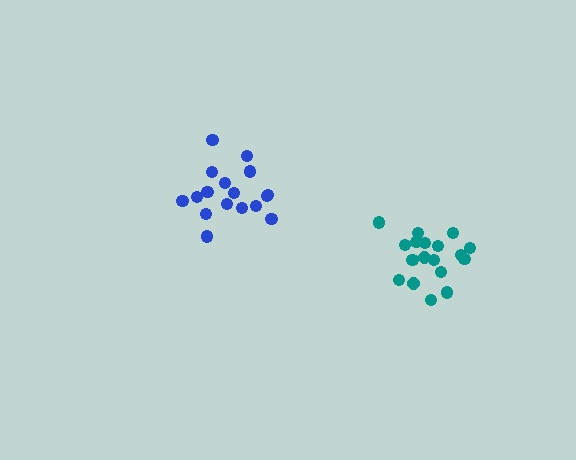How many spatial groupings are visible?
There are 2 spatial groupings.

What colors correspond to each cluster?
The clusters are colored: blue, teal.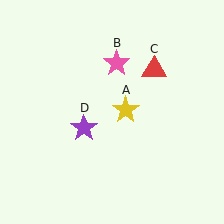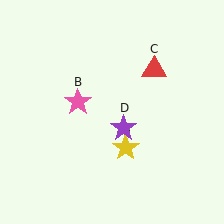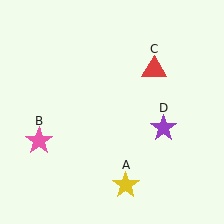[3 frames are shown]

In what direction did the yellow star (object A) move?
The yellow star (object A) moved down.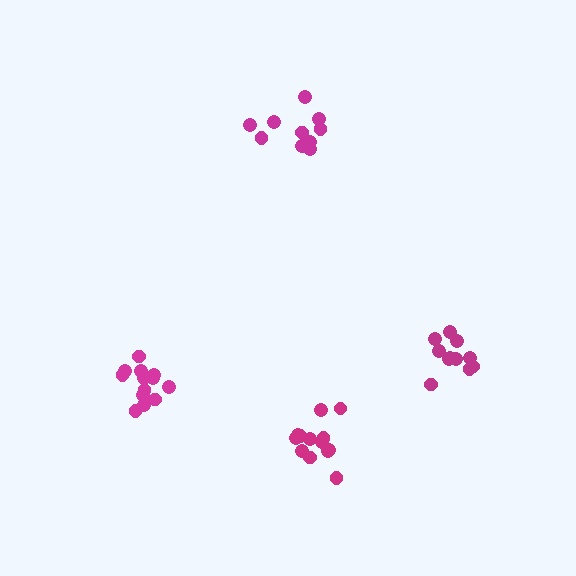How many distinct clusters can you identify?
There are 4 distinct clusters.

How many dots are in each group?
Group 1: 11 dots, Group 2: 10 dots, Group 3: 13 dots, Group 4: 13 dots (47 total).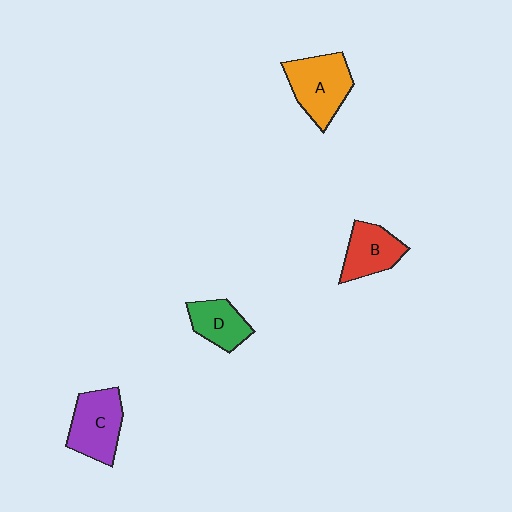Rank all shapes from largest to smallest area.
From largest to smallest: A (orange), C (purple), B (red), D (green).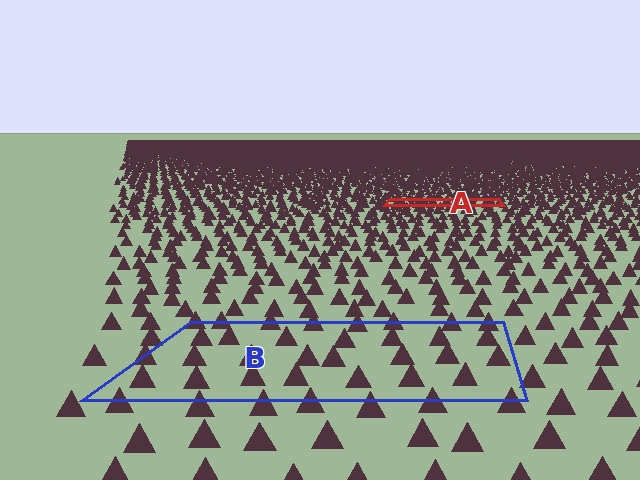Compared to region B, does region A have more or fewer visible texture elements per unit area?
Region A has more texture elements per unit area — they are packed more densely because it is farther away.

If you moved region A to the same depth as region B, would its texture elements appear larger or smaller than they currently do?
They would appear larger. At a closer depth, the same texture elements are projected at a bigger on-screen size.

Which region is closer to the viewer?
Region B is closer. The texture elements there are larger and more spread out.